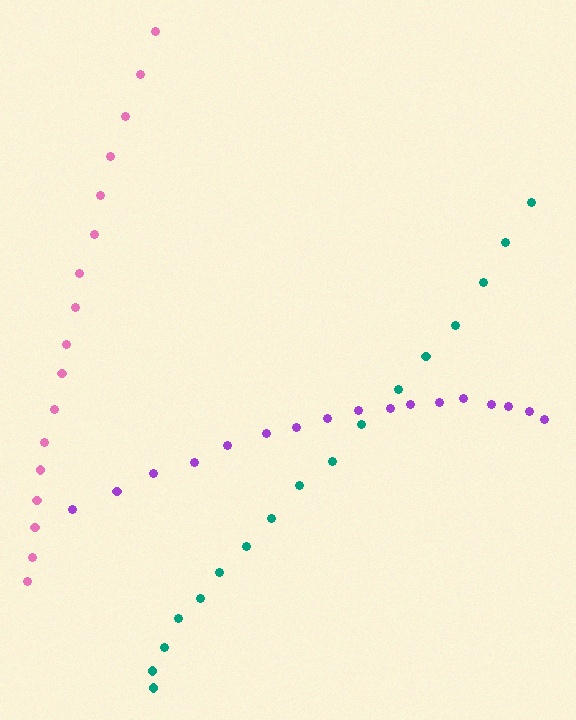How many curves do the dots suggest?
There are 3 distinct paths.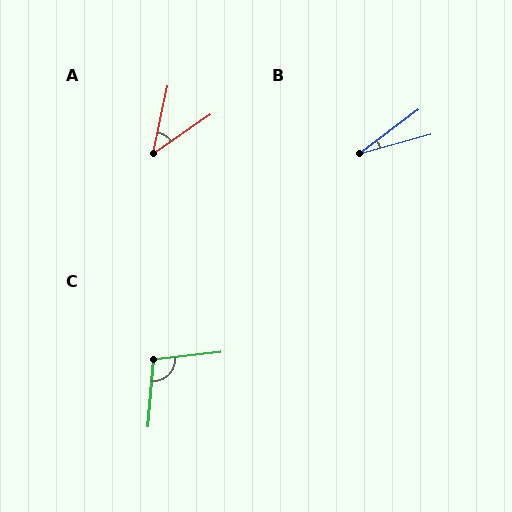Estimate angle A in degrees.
Approximately 44 degrees.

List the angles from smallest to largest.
B (22°), A (44°), C (101°).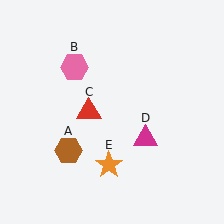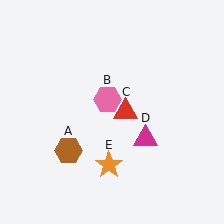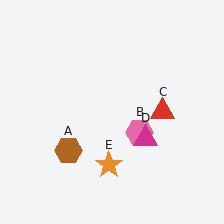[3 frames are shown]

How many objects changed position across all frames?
2 objects changed position: pink hexagon (object B), red triangle (object C).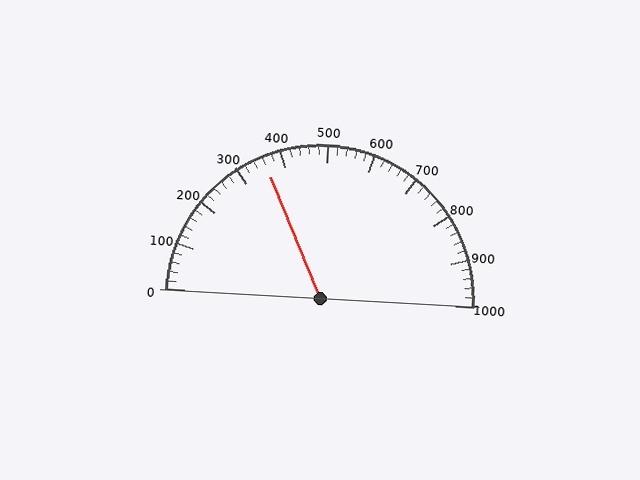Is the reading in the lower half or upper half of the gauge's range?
The reading is in the lower half of the range (0 to 1000).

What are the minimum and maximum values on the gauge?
The gauge ranges from 0 to 1000.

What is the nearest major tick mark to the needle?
The nearest major tick mark is 400.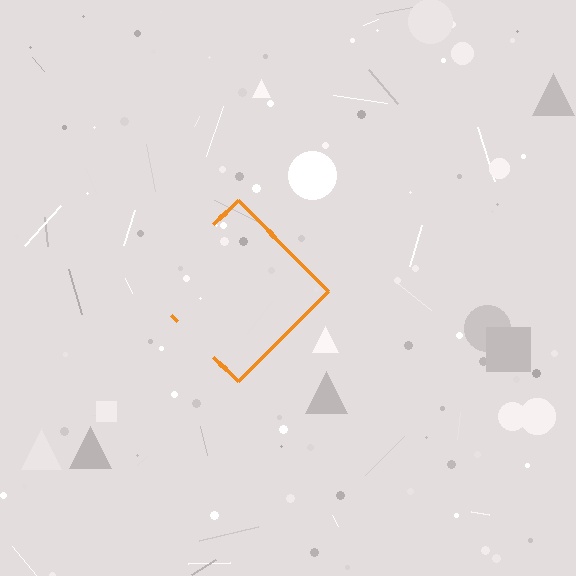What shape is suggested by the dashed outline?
The dashed outline suggests a diamond.